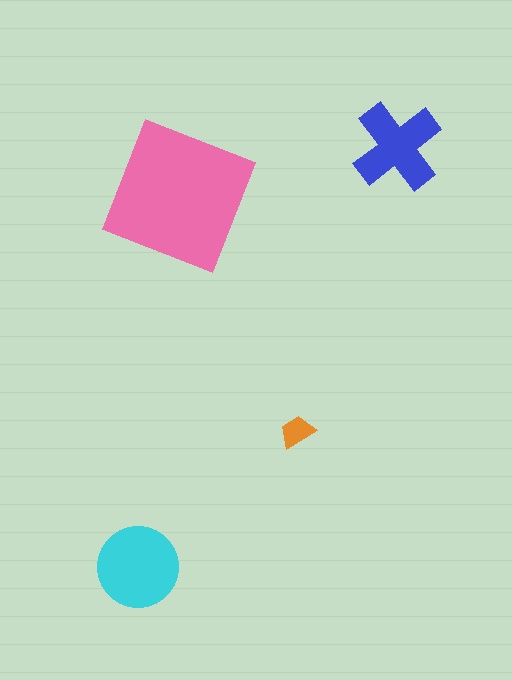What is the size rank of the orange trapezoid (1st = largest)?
4th.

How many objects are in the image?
There are 4 objects in the image.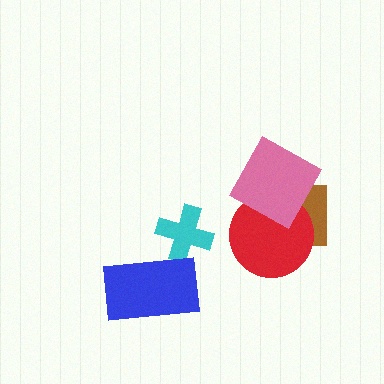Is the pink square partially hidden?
No, no other shape covers it.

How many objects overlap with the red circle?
2 objects overlap with the red circle.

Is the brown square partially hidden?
Yes, it is partially covered by another shape.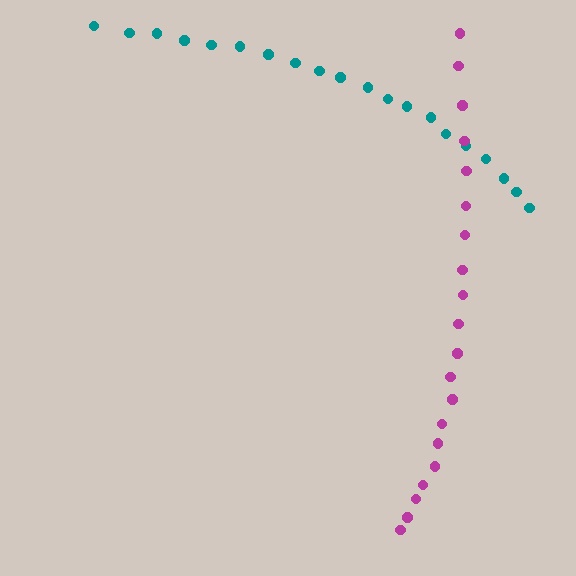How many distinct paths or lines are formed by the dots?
There are 2 distinct paths.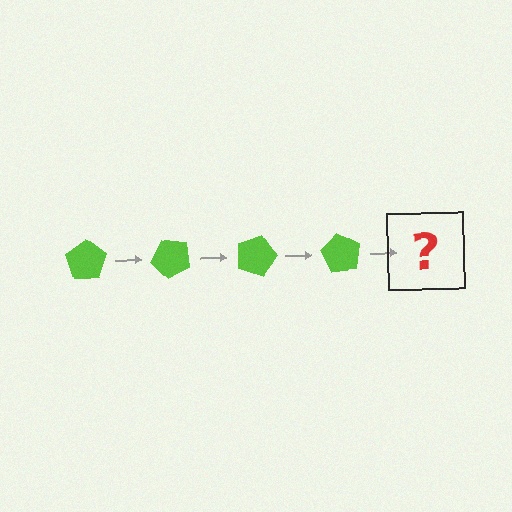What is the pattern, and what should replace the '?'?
The pattern is that the pentagon rotates 45 degrees each step. The '?' should be a lime pentagon rotated 180 degrees.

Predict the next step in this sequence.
The next step is a lime pentagon rotated 180 degrees.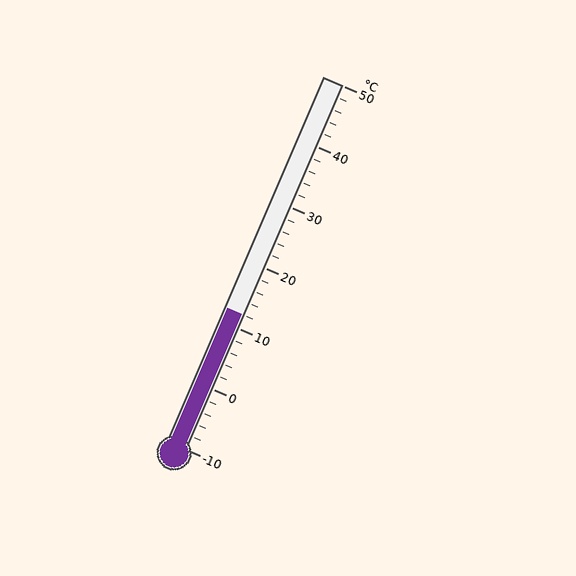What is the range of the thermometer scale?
The thermometer scale ranges from -10°C to 50°C.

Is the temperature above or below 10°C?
The temperature is above 10°C.